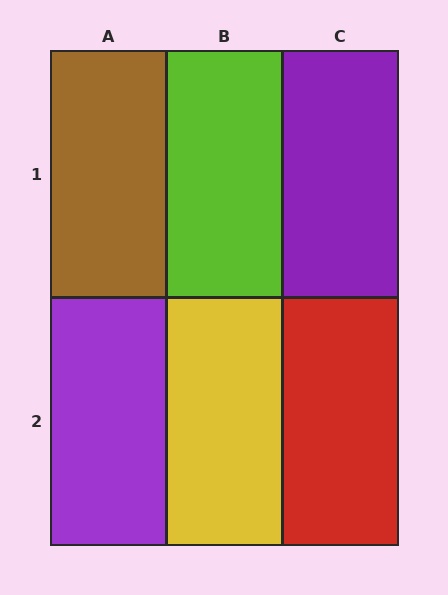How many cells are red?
1 cell is red.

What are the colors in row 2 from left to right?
Purple, yellow, red.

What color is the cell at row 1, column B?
Lime.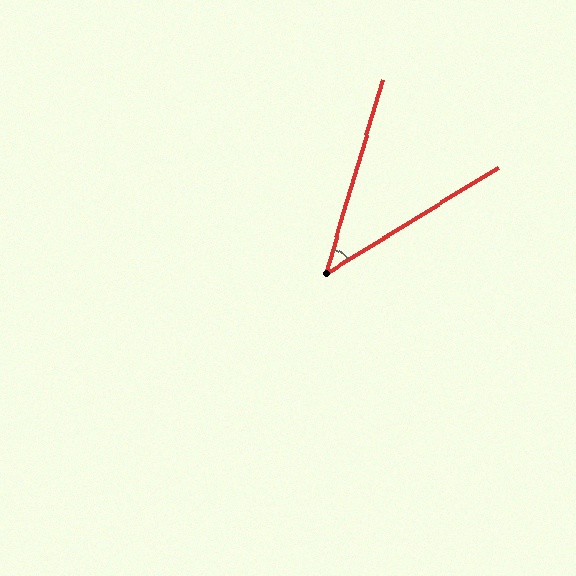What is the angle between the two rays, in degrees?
Approximately 42 degrees.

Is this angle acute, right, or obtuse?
It is acute.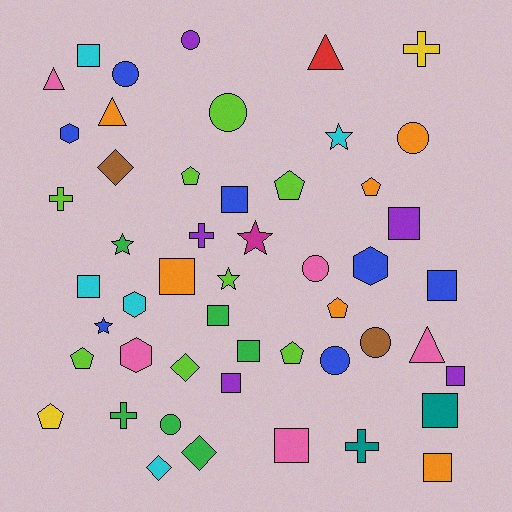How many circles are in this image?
There are 8 circles.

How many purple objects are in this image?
There are 5 purple objects.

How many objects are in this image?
There are 50 objects.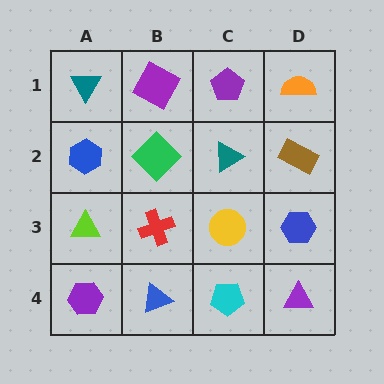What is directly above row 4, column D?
A blue hexagon.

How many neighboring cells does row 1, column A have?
2.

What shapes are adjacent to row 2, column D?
An orange semicircle (row 1, column D), a blue hexagon (row 3, column D), a teal triangle (row 2, column C).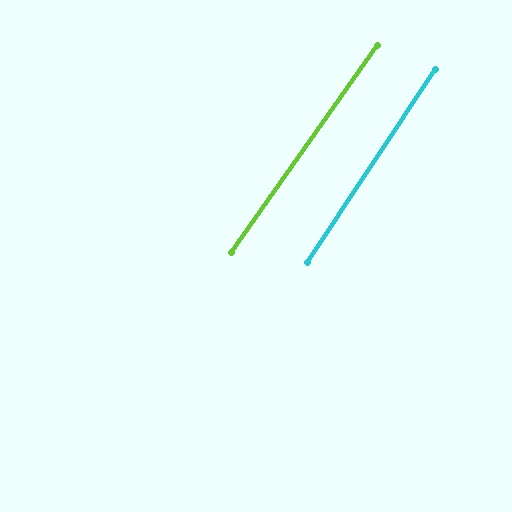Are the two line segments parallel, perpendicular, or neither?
Parallel — their directions differ by only 1.8°.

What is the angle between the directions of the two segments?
Approximately 2 degrees.